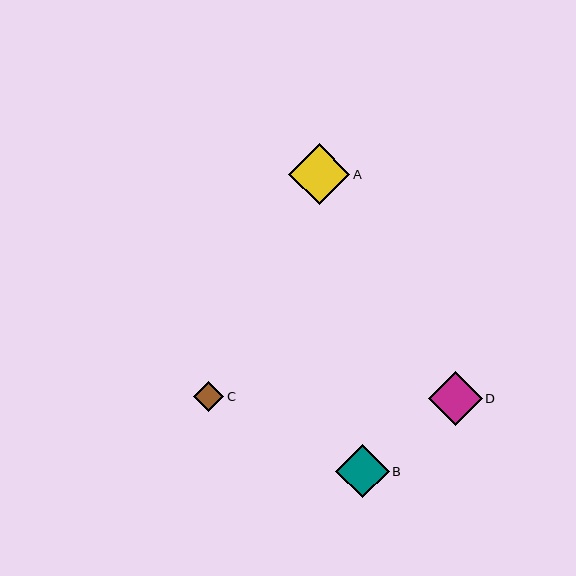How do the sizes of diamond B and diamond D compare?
Diamond B and diamond D are approximately the same size.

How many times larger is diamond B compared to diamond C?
Diamond B is approximately 1.8 times the size of diamond C.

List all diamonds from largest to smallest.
From largest to smallest: A, B, D, C.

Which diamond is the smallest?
Diamond C is the smallest with a size of approximately 30 pixels.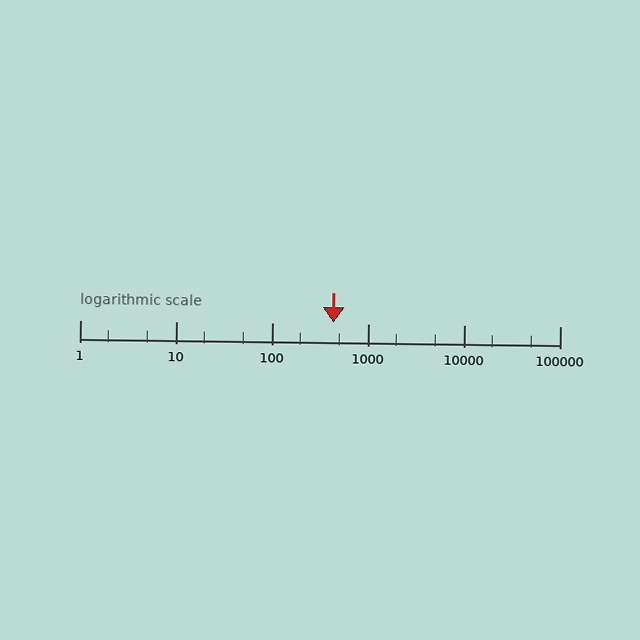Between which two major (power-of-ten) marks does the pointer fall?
The pointer is between 100 and 1000.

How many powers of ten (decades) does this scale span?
The scale spans 5 decades, from 1 to 100000.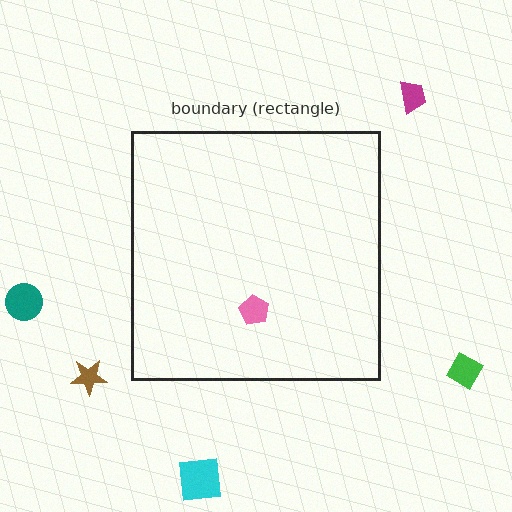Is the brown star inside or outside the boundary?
Outside.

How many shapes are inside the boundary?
1 inside, 5 outside.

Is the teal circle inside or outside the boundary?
Outside.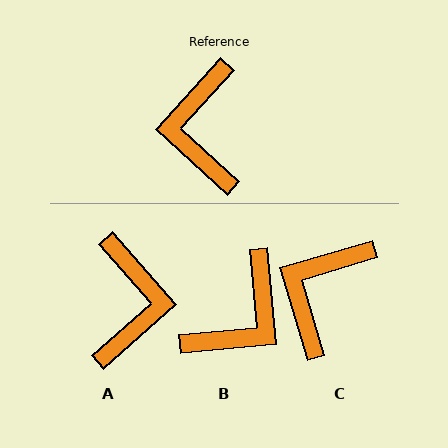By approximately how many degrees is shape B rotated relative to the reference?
Approximately 137 degrees counter-clockwise.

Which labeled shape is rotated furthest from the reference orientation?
A, about 174 degrees away.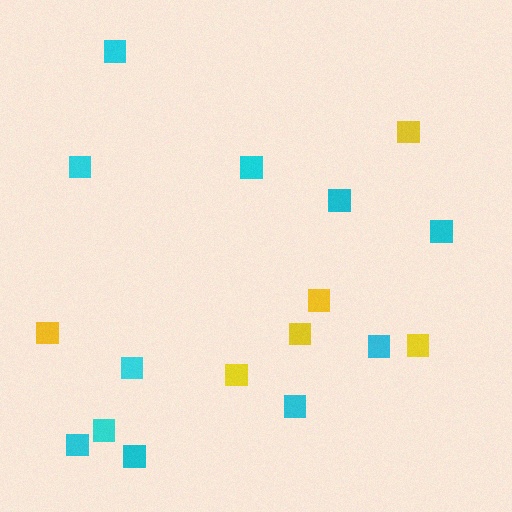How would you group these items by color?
There are 2 groups: one group of cyan squares (11) and one group of yellow squares (6).